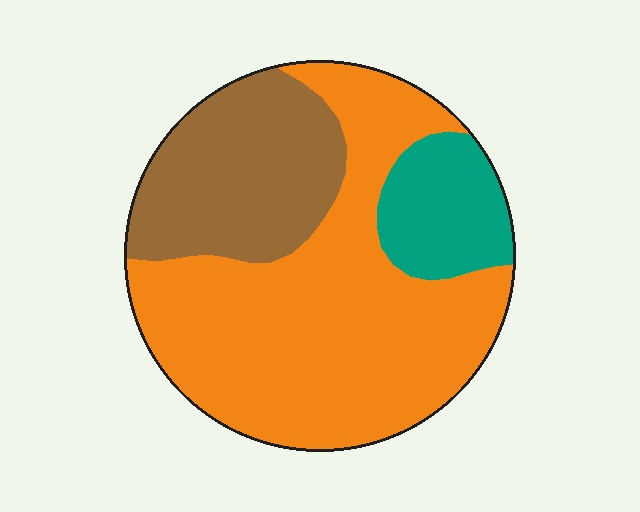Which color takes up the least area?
Teal, at roughly 15%.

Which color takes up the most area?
Orange, at roughly 60%.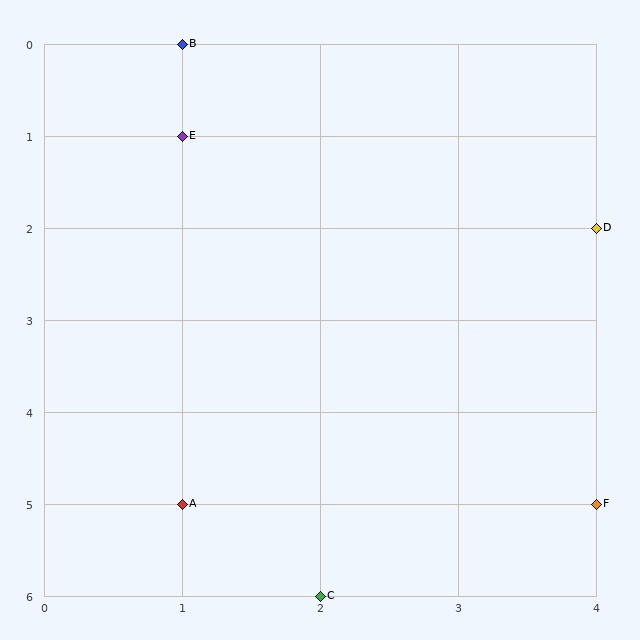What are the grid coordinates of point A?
Point A is at grid coordinates (1, 5).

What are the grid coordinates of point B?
Point B is at grid coordinates (1, 0).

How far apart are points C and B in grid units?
Points C and B are 1 column and 6 rows apart (about 6.1 grid units diagonally).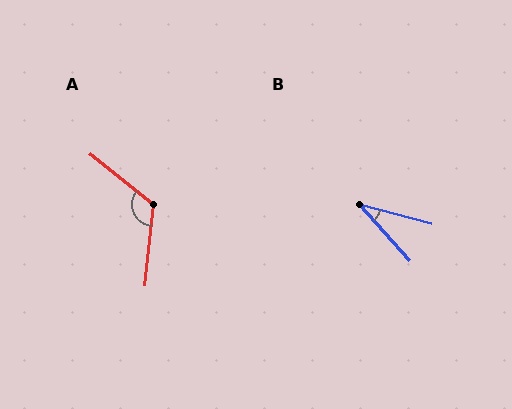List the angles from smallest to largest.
B (33°), A (123°).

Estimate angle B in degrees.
Approximately 33 degrees.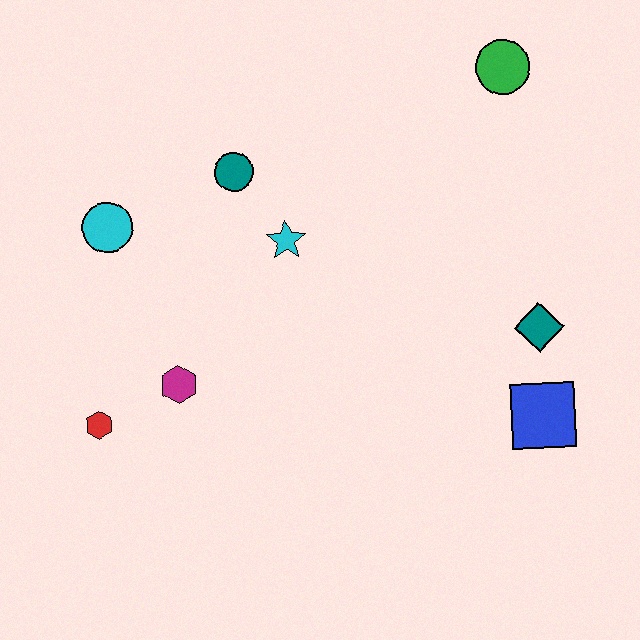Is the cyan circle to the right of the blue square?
No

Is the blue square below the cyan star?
Yes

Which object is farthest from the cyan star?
The blue square is farthest from the cyan star.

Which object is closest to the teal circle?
The cyan star is closest to the teal circle.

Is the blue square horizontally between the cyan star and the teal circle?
No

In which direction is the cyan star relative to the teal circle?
The cyan star is below the teal circle.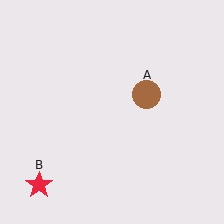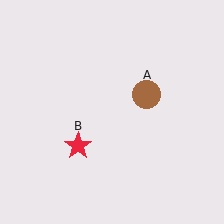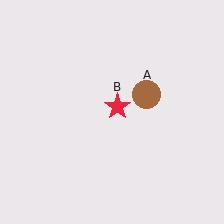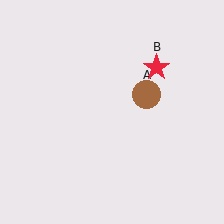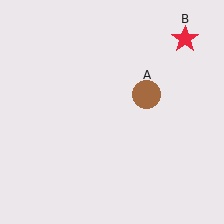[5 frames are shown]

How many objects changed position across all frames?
1 object changed position: red star (object B).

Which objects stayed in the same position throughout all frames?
Brown circle (object A) remained stationary.